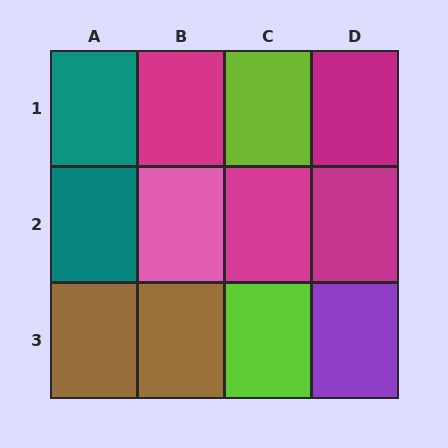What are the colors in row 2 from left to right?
Teal, pink, magenta, magenta.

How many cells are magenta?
4 cells are magenta.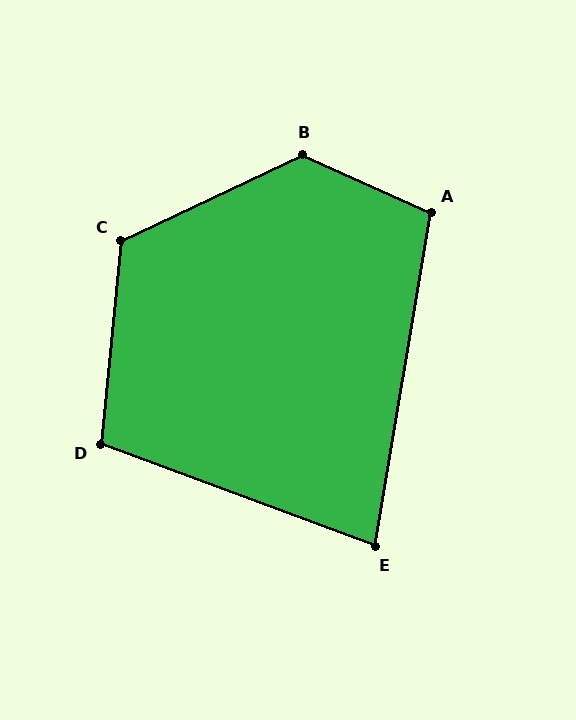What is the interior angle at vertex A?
Approximately 105 degrees (obtuse).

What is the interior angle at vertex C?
Approximately 121 degrees (obtuse).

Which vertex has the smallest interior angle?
E, at approximately 79 degrees.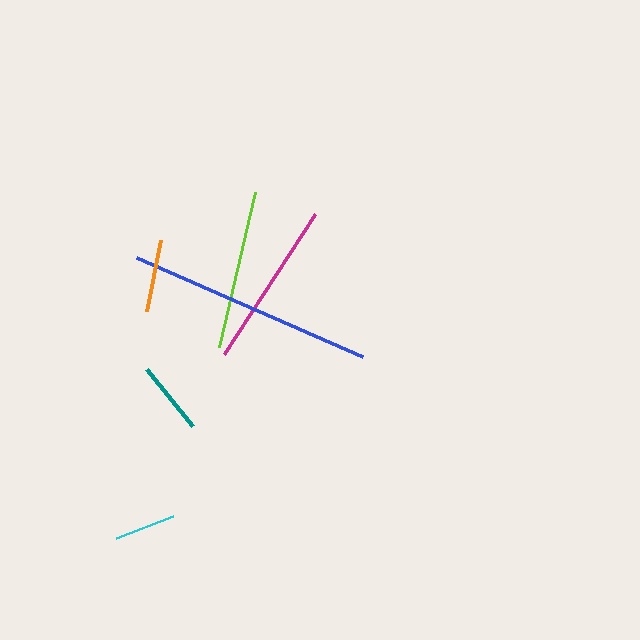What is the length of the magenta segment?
The magenta segment is approximately 166 pixels long.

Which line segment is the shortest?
The cyan line is the shortest at approximately 61 pixels.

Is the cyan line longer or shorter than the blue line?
The blue line is longer than the cyan line.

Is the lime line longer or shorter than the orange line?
The lime line is longer than the orange line.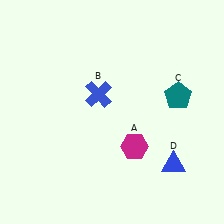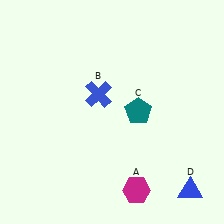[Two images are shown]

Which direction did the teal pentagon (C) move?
The teal pentagon (C) moved left.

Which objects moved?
The objects that moved are: the magenta hexagon (A), the teal pentagon (C), the blue triangle (D).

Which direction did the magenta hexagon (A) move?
The magenta hexagon (A) moved down.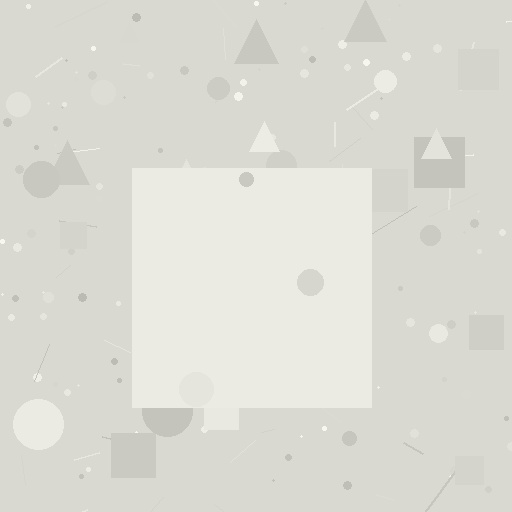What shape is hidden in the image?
A square is hidden in the image.